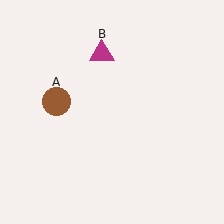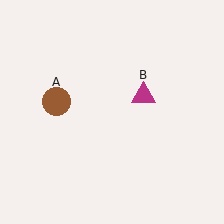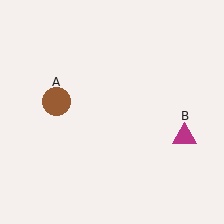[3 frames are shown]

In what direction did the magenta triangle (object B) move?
The magenta triangle (object B) moved down and to the right.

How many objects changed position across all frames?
1 object changed position: magenta triangle (object B).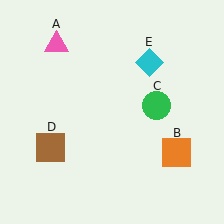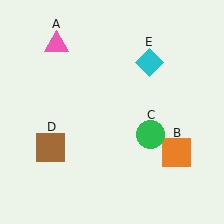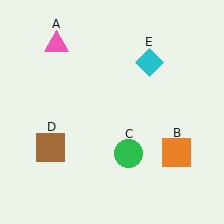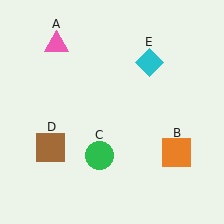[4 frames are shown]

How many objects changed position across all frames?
1 object changed position: green circle (object C).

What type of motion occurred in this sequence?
The green circle (object C) rotated clockwise around the center of the scene.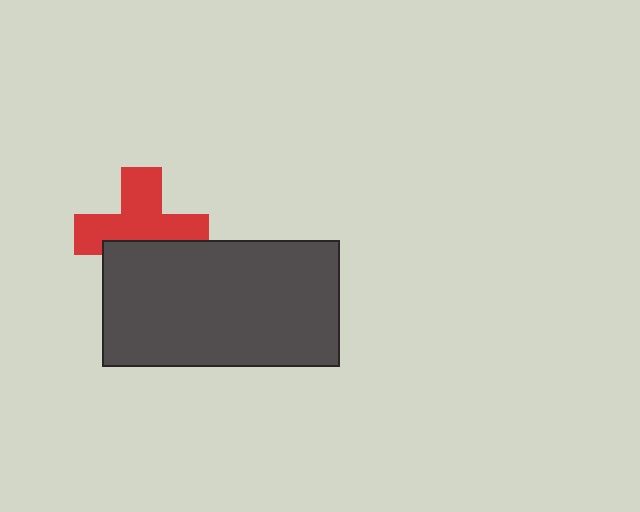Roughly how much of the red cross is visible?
About half of it is visible (roughly 62%).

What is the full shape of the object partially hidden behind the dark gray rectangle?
The partially hidden object is a red cross.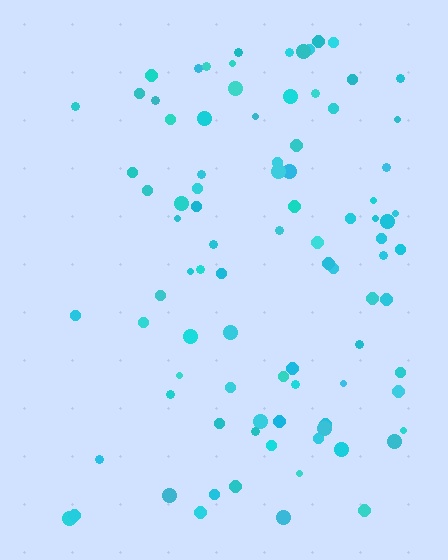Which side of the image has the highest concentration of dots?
The right.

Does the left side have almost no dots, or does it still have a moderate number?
Still a moderate number, just noticeably fewer than the right.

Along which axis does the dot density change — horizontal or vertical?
Horizontal.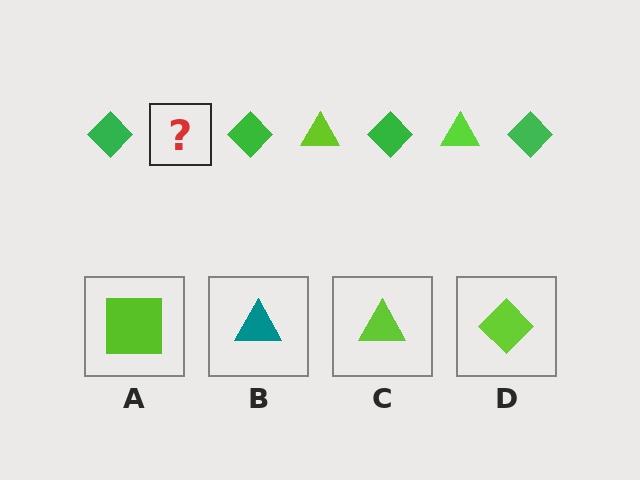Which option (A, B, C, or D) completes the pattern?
C.